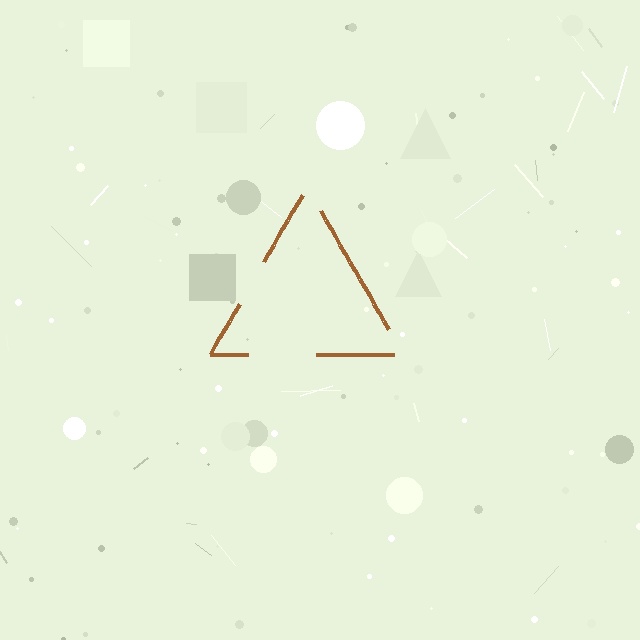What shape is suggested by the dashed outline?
The dashed outline suggests a triangle.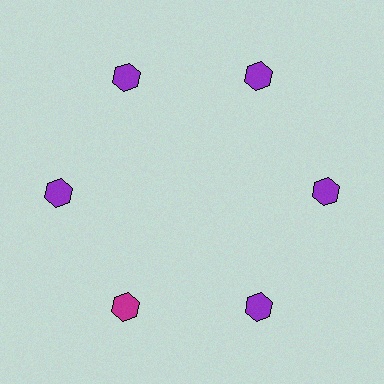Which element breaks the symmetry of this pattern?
The magenta hexagon at roughly the 7 o'clock position breaks the symmetry. All other shapes are purple hexagons.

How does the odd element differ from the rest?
It has a different color: magenta instead of purple.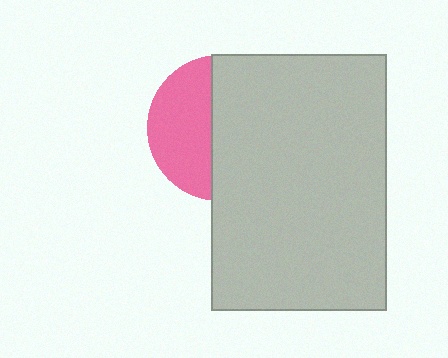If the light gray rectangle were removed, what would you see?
You would see the complete pink circle.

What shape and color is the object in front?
The object in front is a light gray rectangle.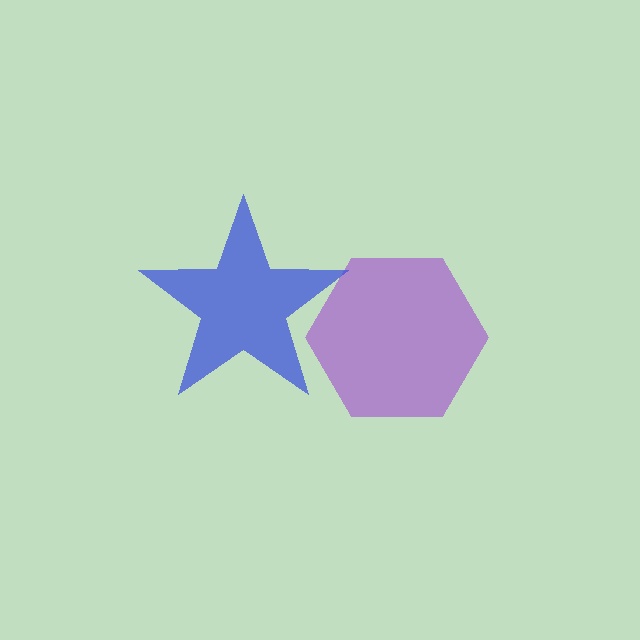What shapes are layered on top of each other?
The layered shapes are: a purple hexagon, a blue star.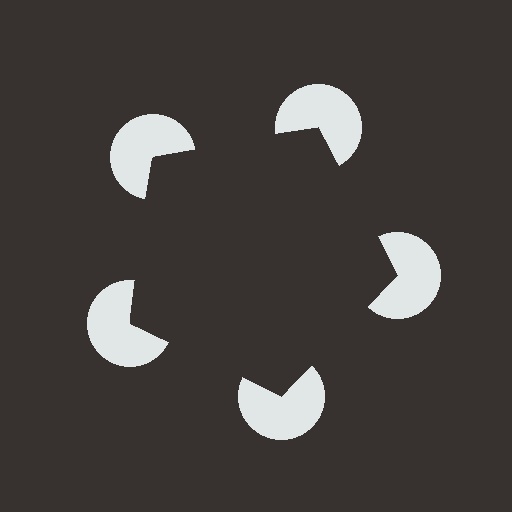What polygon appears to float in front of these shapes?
An illusory pentagon — its edges are inferred from the aligned wedge cuts in the pac-man discs, not physically drawn.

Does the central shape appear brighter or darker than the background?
It typically appears slightly darker than the background, even though no actual brightness change is drawn.